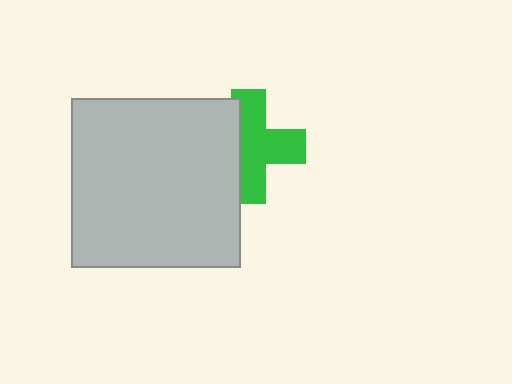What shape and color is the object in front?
The object in front is a light gray square.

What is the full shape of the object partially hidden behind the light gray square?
The partially hidden object is a green cross.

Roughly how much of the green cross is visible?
About half of it is visible (roughly 63%).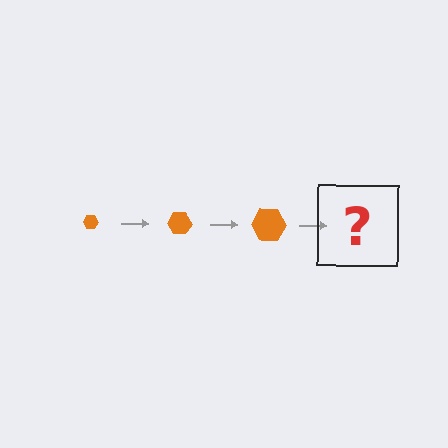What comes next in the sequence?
The next element should be an orange hexagon, larger than the previous one.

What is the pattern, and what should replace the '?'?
The pattern is that the hexagon gets progressively larger each step. The '?' should be an orange hexagon, larger than the previous one.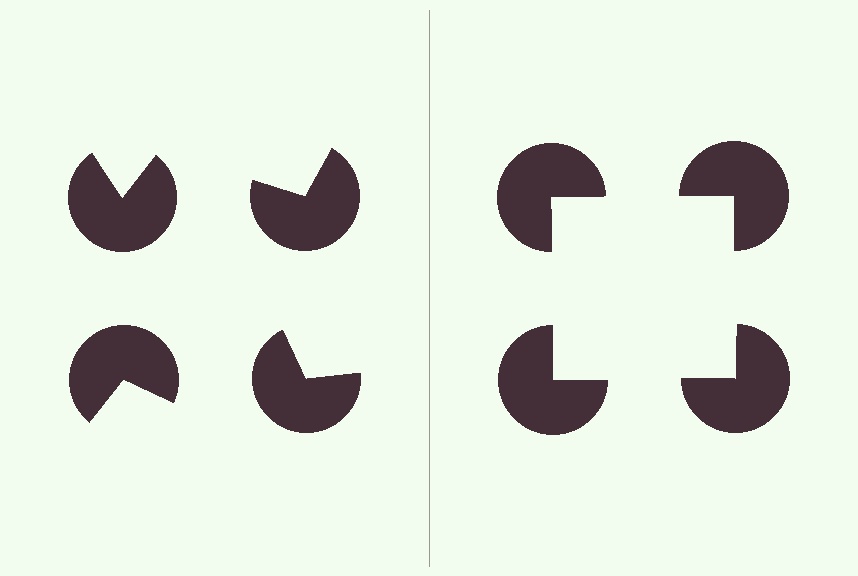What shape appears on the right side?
An illusory square.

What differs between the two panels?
The pac-man discs are positioned identically on both sides; only the wedge orientations differ. On the right they align to a square; on the left they are misaligned.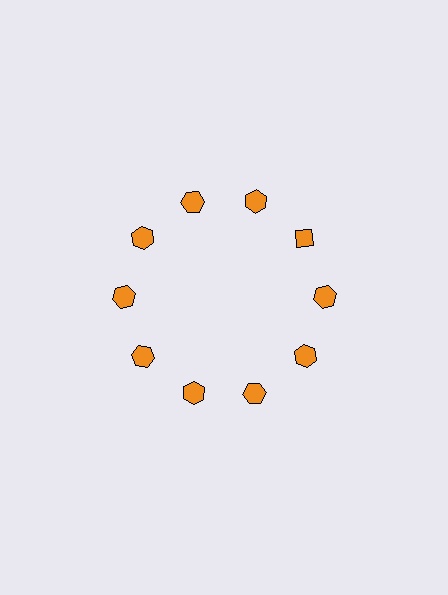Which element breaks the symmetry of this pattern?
The orange diamond at roughly the 2 o'clock position breaks the symmetry. All other shapes are orange hexagons.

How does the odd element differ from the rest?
It has a different shape: diamond instead of hexagon.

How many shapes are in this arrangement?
There are 10 shapes arranged in a ring pattern.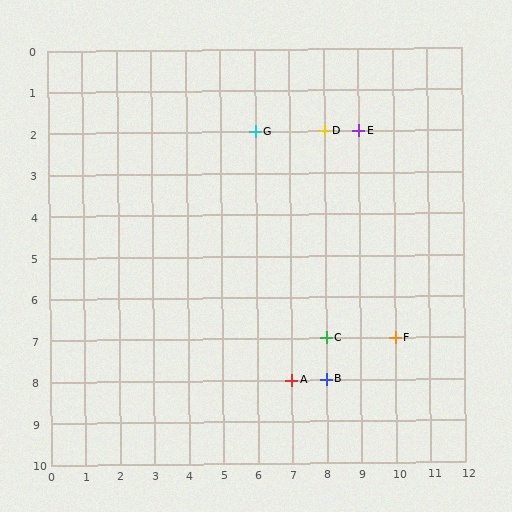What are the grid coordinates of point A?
Point A is at grid coordinates (7, 8).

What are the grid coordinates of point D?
Point D is at grid coordinates (8, 2).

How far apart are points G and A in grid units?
Points G and A are 1 column and 6 rows apart (about 6.1 grid units diagonally).